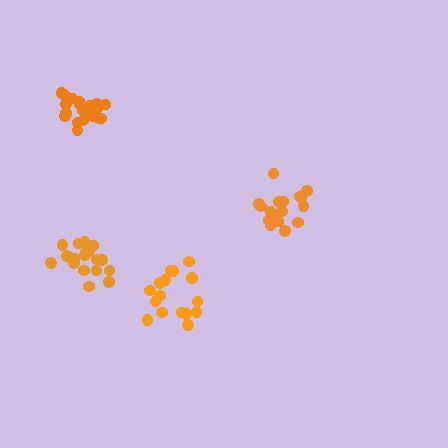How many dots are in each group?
Group 1: 17 dots, Group 2: 16 dots, Group 3: 20 dots, Group 4: 18 dots (71 total).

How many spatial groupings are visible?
There are 4 spatial groupings.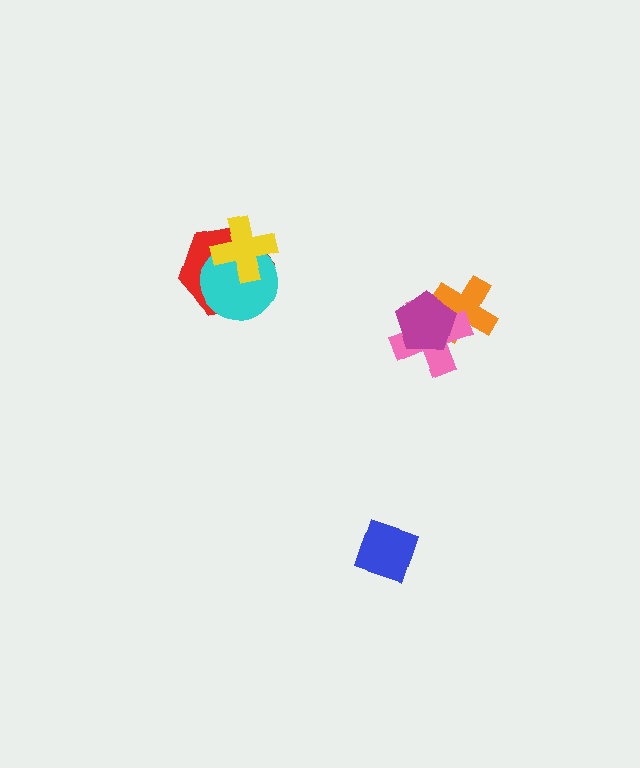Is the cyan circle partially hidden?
Yes, it is partially covered by another shape.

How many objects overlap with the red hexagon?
2 objects overlap with the red hexagon.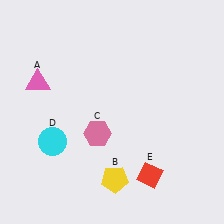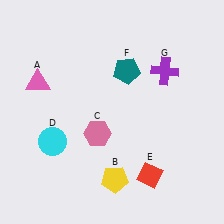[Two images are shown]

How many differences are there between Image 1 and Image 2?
There are 2 differences between the two images.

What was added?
A teal pentagon (F), a purple cross (G) were added in Image 2.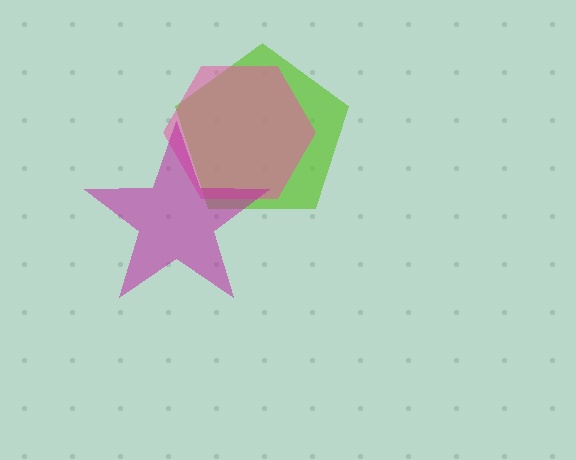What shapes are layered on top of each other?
The layered shapes are: a lime pentagon, a pink hexagon, a magenta star.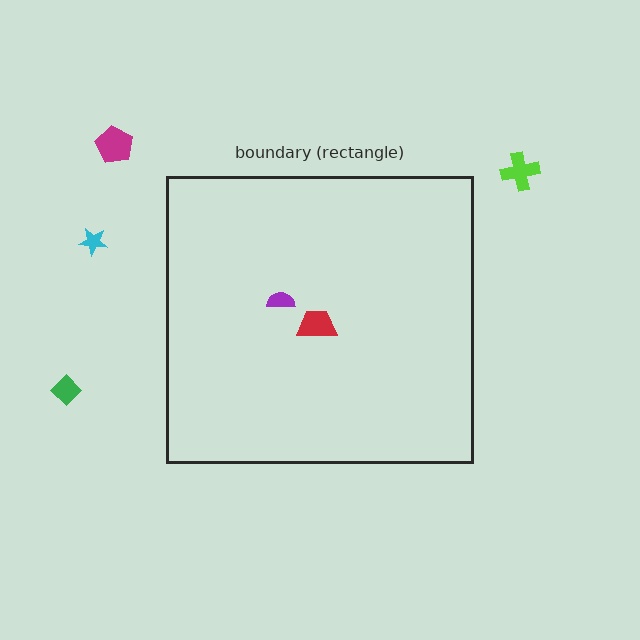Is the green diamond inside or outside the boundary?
Outside.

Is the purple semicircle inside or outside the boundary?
Inside.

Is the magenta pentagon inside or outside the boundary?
Outside.